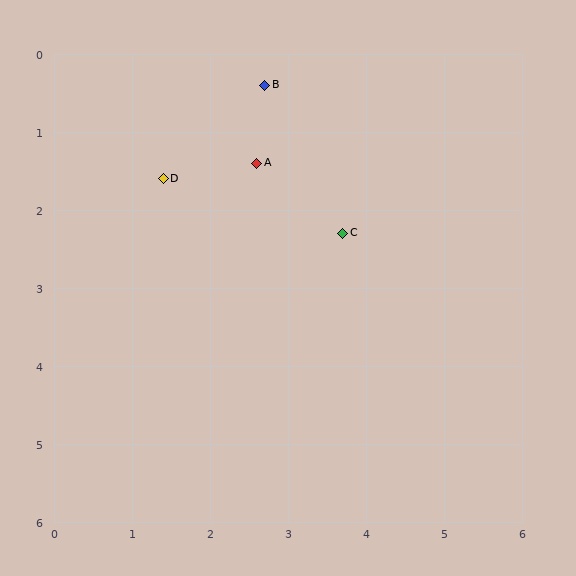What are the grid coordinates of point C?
Point C is at approximately (3.7, 2.3).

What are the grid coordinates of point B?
Point B is at approximately (2.7, 0.4).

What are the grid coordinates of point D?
Point D is at approximately (1.4, 1.6).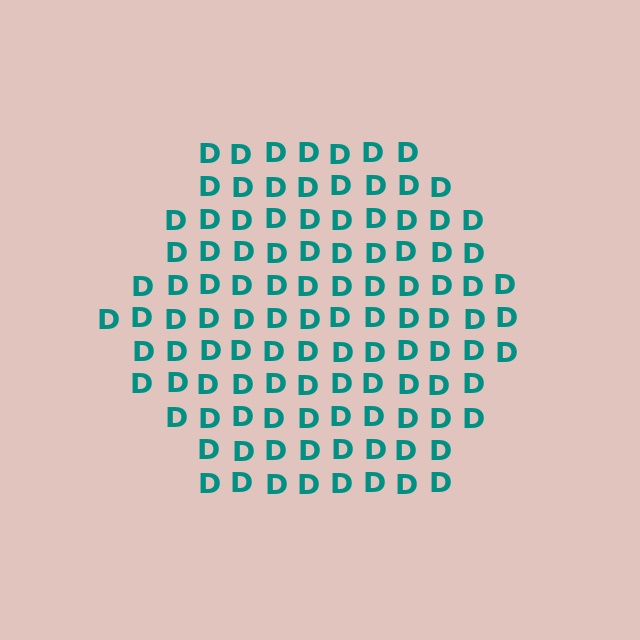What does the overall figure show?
The overall figure shows a hexagon.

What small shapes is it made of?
It is made of small letter D's.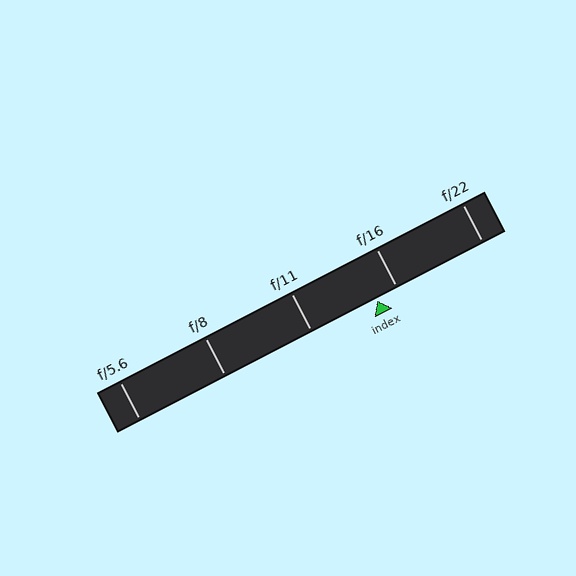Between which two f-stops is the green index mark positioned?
The index mark is between f/11 and f/16.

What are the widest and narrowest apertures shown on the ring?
The widest aperture shown is f/5.6 and the narrowest is f/22.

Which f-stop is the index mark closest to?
The index mark is closest to f/16.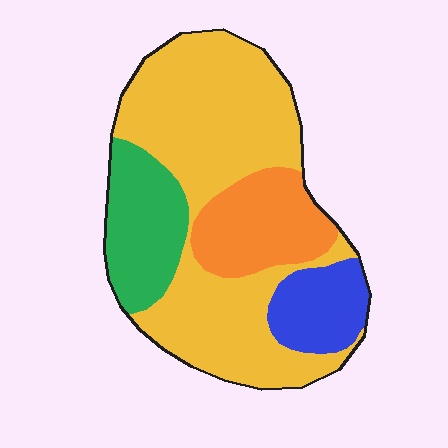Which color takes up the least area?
Blue, at roughly 10%.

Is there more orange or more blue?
Orange.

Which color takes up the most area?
Yellow, at roughly 55%.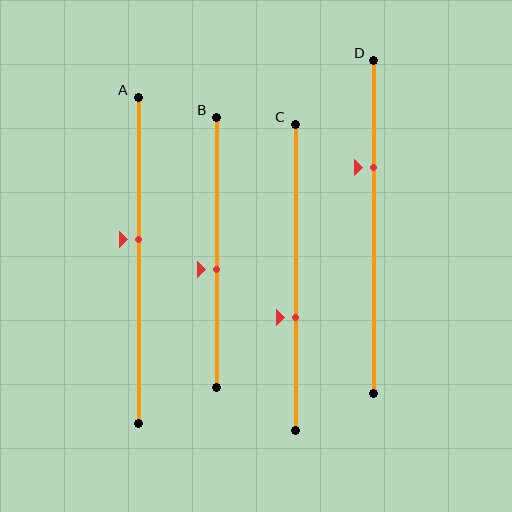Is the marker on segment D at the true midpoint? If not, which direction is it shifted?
No, the marker on segment D is shifted upward by about 18% of the segment length.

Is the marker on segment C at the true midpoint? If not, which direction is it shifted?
No, the marker on segment C is shifted downward by about 13% of the segment length.